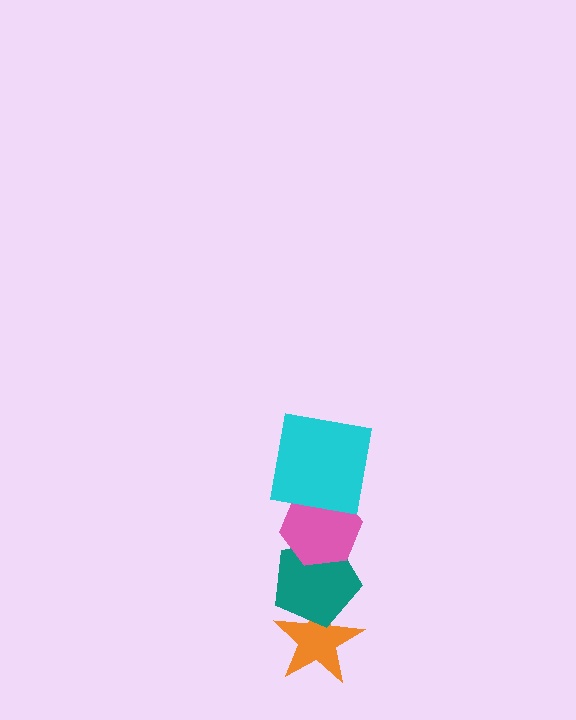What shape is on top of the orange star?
The teal pentagon is on top of the orange star.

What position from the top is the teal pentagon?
The teal pentagon is 3rd from the top.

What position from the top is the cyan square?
The cyan square is 1st from the top.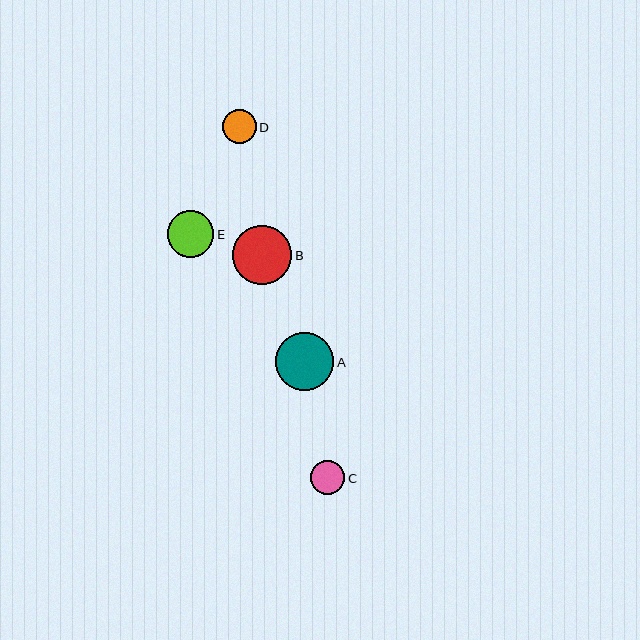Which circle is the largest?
Circle B is the largest with a size of approximately 59 pixels.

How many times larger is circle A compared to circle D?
Circle A is approximately 1.7 times the size of circle D.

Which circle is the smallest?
Circle D is the smallest with a size of approximately 34 pixels.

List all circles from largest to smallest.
From largest to smallest: B, A, E, C, D.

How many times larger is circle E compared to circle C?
Circle E is approximately 1.4 times the size of circle C.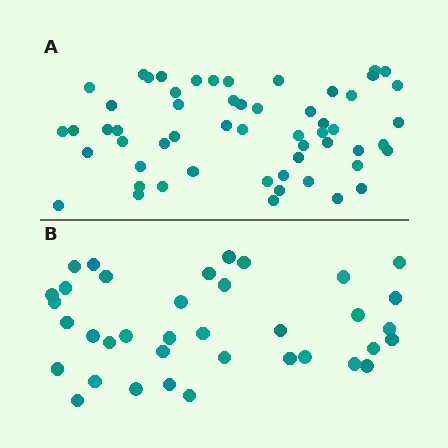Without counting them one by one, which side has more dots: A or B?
Region A (the top region) has more dots.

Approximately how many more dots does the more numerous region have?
Region A has approximately 20 more dots than region B.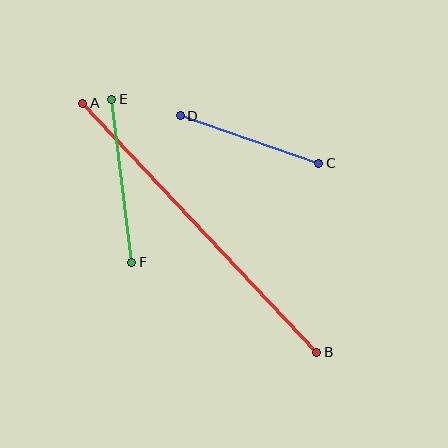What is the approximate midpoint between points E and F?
The midpoint is at approximately (122, 181) pixels.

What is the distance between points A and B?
The distance is approximately 342 pixels.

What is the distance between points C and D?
The distance is approximately 147 pixels.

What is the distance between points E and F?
The distance is approximately 164 pixels.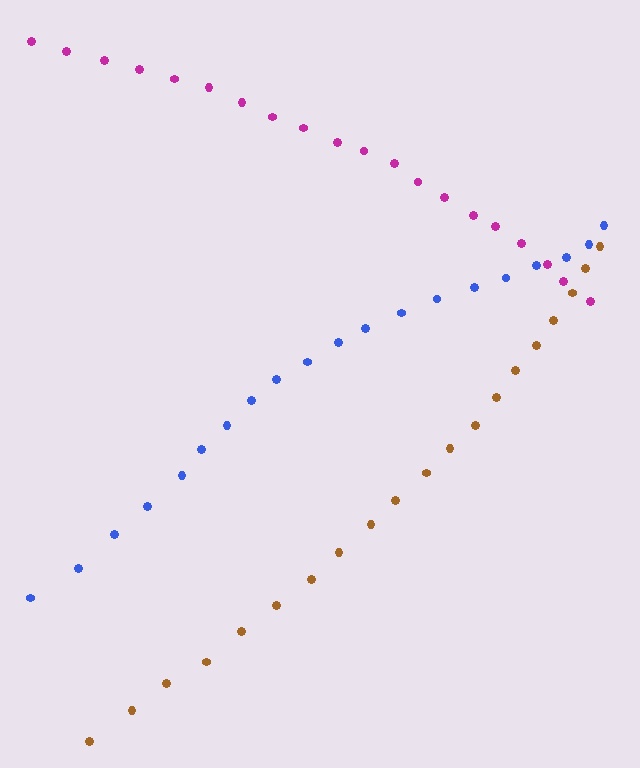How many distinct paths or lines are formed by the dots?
There are 3 distinct paths.